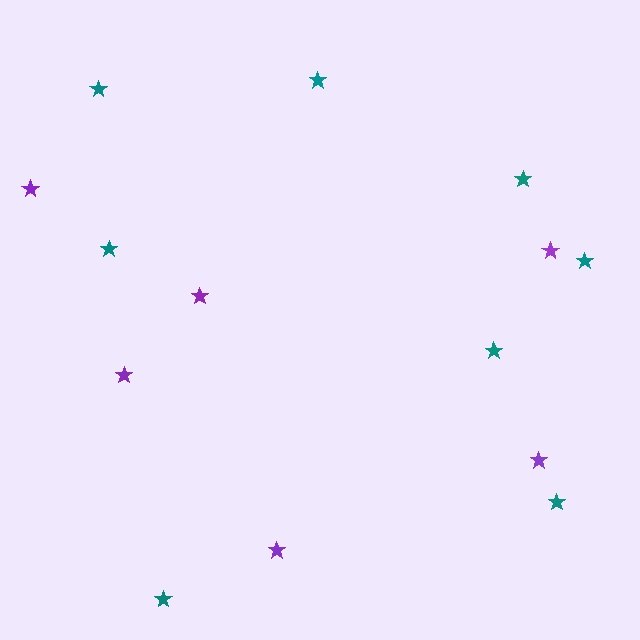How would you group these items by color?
There are 2 groups: one group of purple stars (6) and one group of teal stars (8).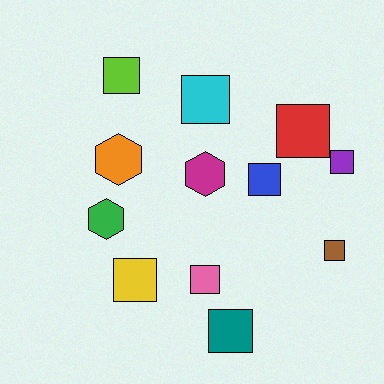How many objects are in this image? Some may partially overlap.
There are 12 objects.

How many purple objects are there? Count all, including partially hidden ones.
There is 1 purple object.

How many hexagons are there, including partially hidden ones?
There are 3 hexagons.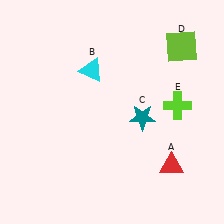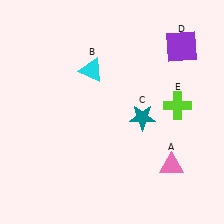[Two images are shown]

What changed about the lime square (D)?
In Image 1, D is lime. In Image 2, it changed to purple.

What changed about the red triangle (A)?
In Image 1, A is red. In Image 2, it changed to pink.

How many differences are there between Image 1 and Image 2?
There are 2 differences between the two images.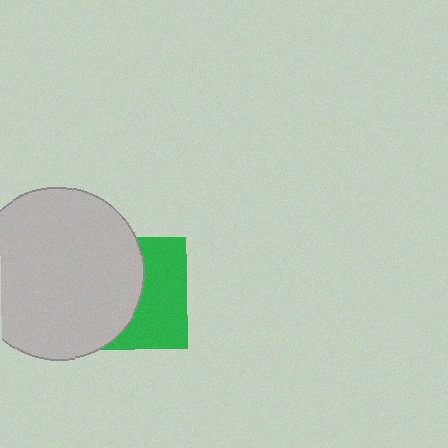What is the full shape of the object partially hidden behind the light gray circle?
The partially hidden object is a green square.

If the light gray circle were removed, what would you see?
You would see the complete green square.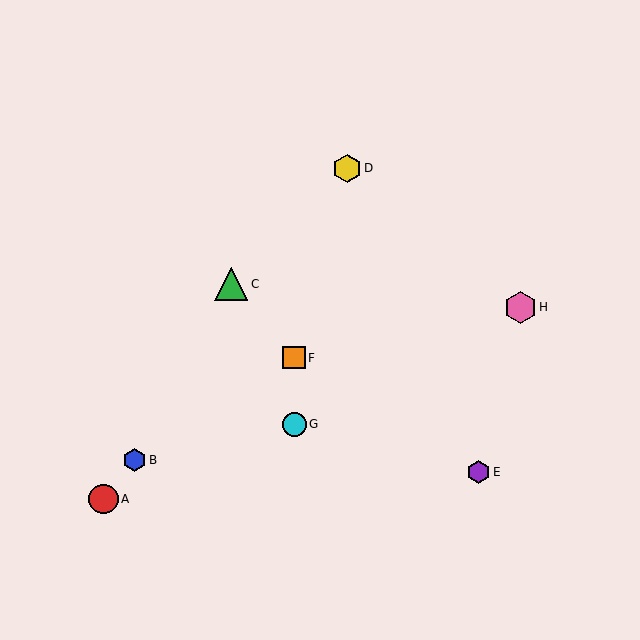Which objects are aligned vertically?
Objects F, G are aligned vertically.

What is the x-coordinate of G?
Object G is at x≈294.